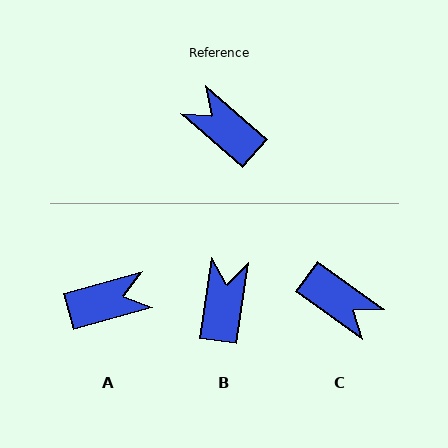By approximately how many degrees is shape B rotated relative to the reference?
Approximately 57 degrees clockwise.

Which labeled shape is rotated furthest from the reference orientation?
C, about 175 degrees away.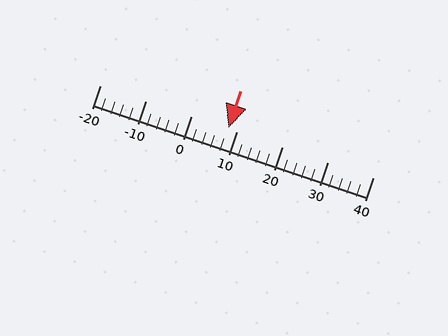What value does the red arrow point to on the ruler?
The red arrow points to approximately 8.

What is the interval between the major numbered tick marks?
The major tick marks are spaced 10 units apart.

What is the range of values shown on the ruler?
The ruler shows values from -20 to 40.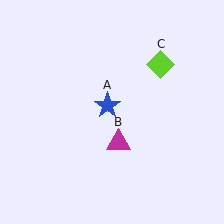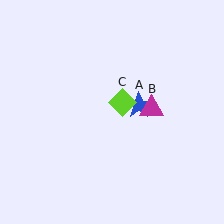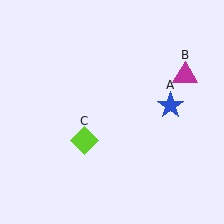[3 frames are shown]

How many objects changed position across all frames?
3 objects changed position: blue star (object A), magenta triangle (object B), lime diamond (object C).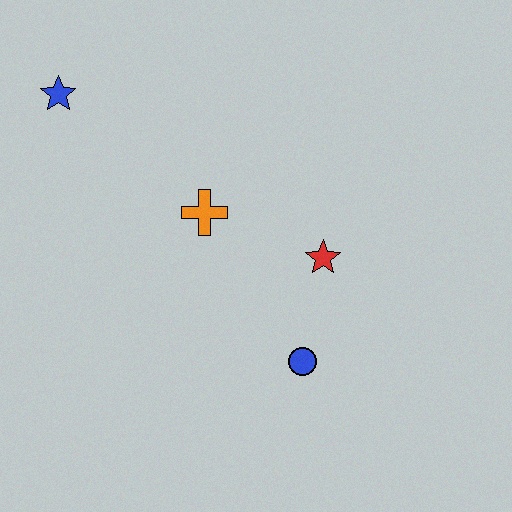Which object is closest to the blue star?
The orange cross is closest to the blue star.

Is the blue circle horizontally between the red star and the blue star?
Yes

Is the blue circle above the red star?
No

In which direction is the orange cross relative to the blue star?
The orange cross is to the right of the blue star.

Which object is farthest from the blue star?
The blue circle is farthest from the blue star.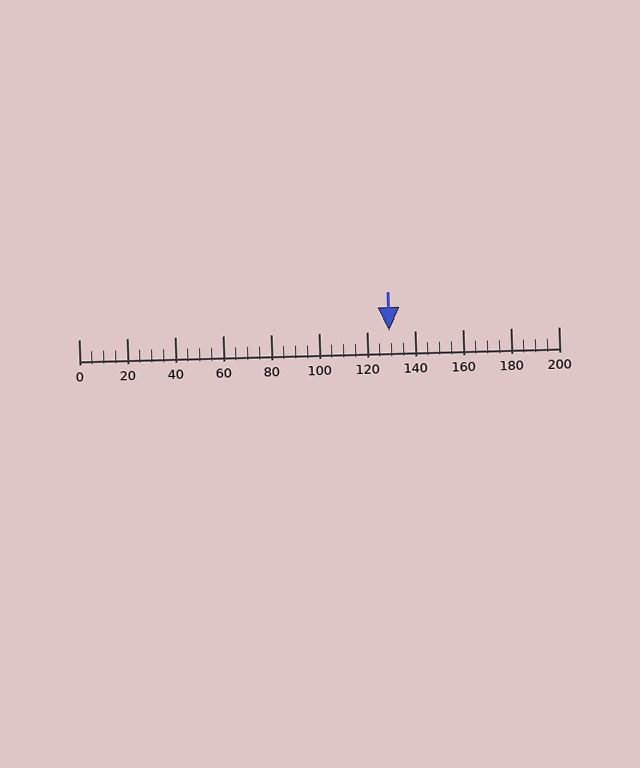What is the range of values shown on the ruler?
The ruler shows values from 0 to 200.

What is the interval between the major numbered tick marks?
The major tick marks are spaced 20 units apart.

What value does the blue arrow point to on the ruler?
The blue arrow points to approximately 130.